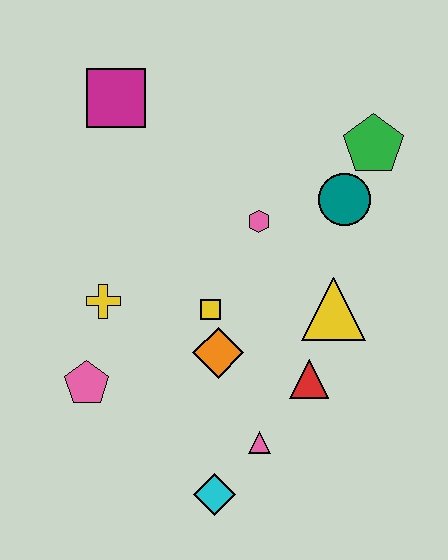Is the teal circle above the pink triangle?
Yes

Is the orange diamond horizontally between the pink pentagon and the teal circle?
Yes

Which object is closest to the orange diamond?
The yellow square is closest to the orange diamond.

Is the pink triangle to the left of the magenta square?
No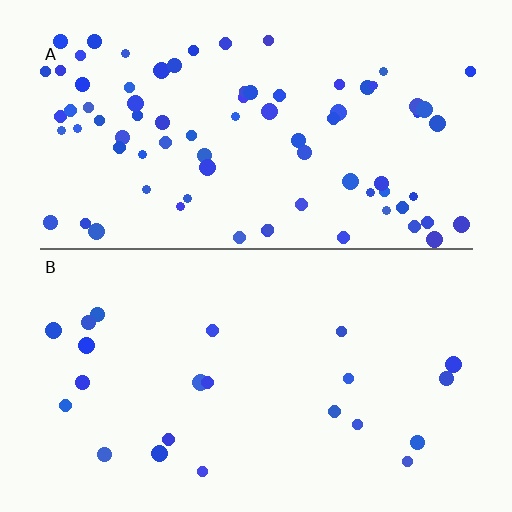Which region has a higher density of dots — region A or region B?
A (the top).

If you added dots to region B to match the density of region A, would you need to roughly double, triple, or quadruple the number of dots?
Approximately quadruple.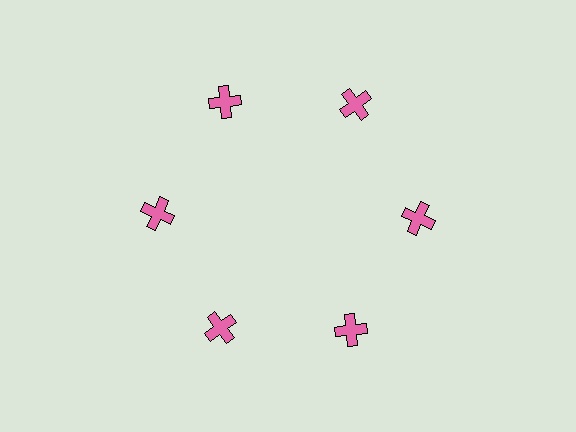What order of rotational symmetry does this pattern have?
This pattern has 6-fold rotational symmetry.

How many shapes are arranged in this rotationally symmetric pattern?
There are 6 shapes, arranged in 6 groups of 1.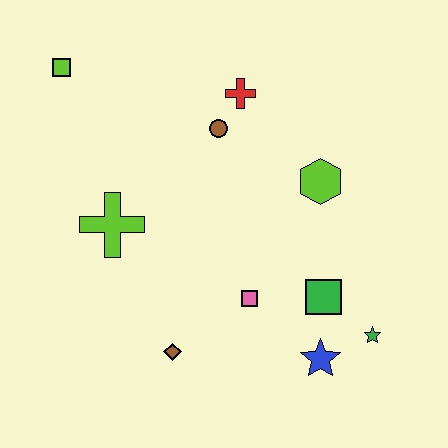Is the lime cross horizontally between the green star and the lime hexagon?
No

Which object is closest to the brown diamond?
The pink square is closest to the brown diamond.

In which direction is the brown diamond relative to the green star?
The brown diamond is to the left of the green star.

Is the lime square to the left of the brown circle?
Yes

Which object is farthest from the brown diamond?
The lime square is farthest from the brown diamond.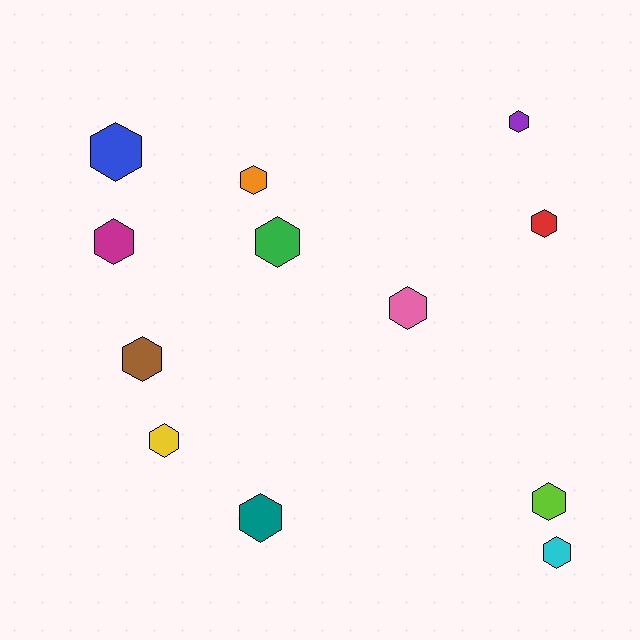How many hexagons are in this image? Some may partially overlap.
There are 12 hexagons.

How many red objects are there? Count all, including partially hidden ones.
There is 1 red object.